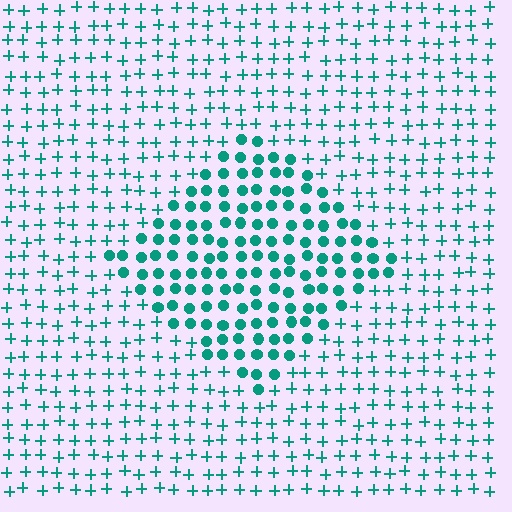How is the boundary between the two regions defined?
The boundary is defined by a change in element shape: circles inside vs. plus signs outside. All elements share the same color and spacing.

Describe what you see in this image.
The image is filled with small teal elements arranged in a uniform grid. A diamond-shaped region contains circles, while the surrounding area contains plus signs. The boundary is defined purely by the change in element shape.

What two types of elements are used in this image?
The image uses circles inside the diamond region and plus signs outside it.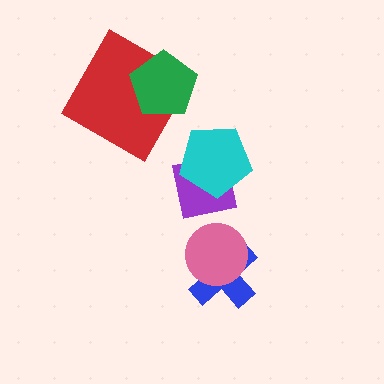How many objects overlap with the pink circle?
1 object overlaps with the pink circle.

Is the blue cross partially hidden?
Yes, it is partially covered by another shape.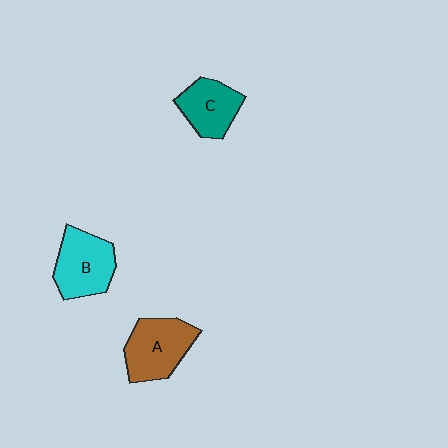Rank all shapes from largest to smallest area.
From largest to smallest: A (brown), B (cyan), C (teal).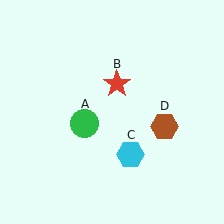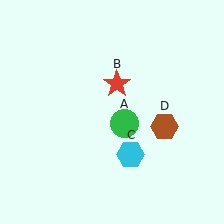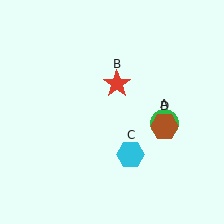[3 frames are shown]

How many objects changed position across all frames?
1 object changed position: green circle (object A).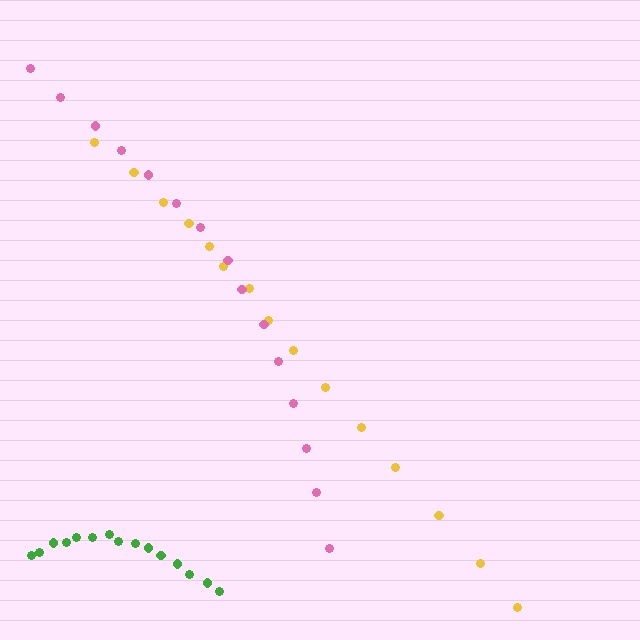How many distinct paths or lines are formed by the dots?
There are 3 distinct paths.